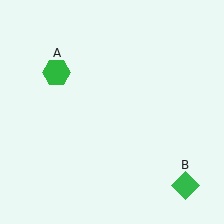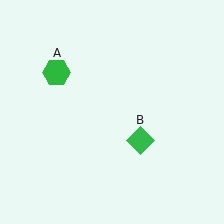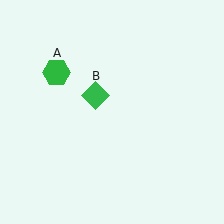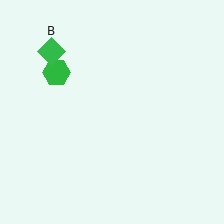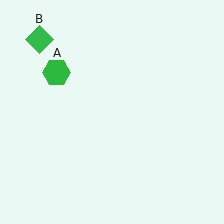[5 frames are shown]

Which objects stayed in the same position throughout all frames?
Green hexagon (object A) remained stationary.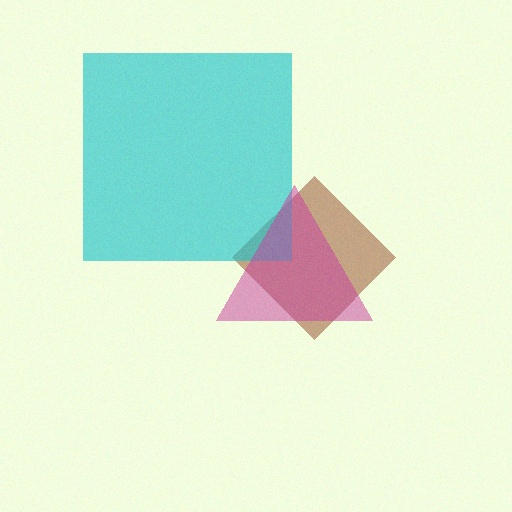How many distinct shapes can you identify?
There are 3 distinct shapes: a brown diamond, a cyan square, a magenta triangle.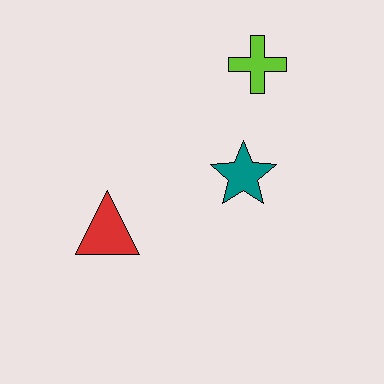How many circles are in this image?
There are no circles.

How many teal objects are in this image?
There is 1 teal object.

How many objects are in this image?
There are 3 objects.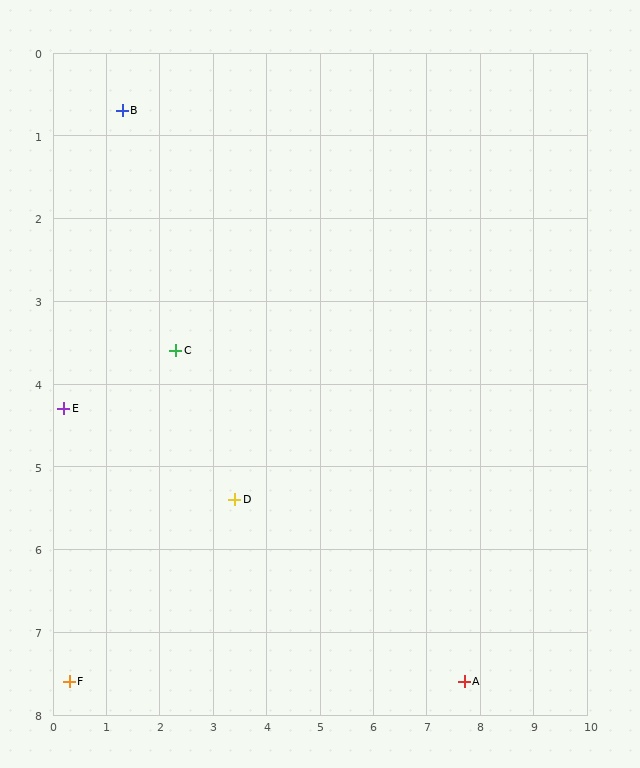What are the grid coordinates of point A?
Point A is at approximately (7.7, 7.6).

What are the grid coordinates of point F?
Point F is at approximately (0.3, 7.6).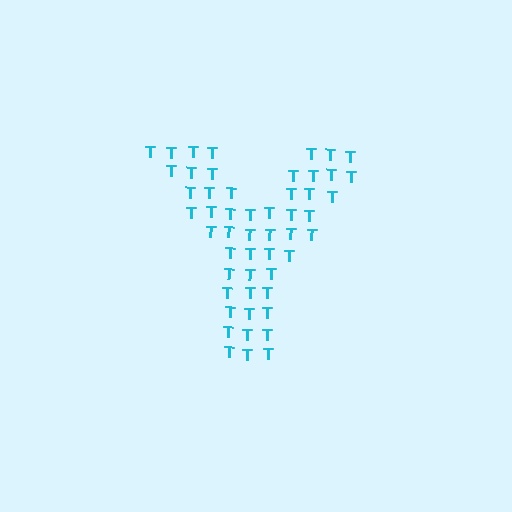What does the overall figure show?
The overall figure shows the letter Y.